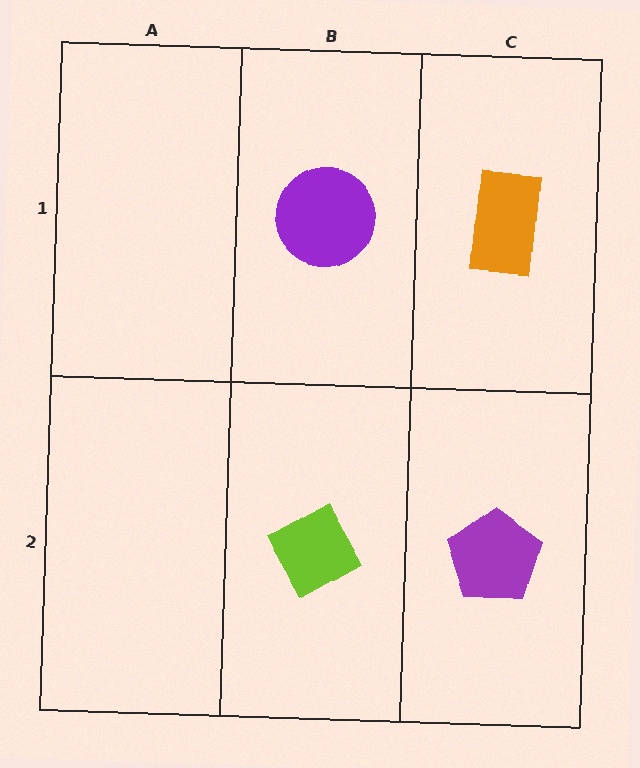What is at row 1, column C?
An orange rectangle.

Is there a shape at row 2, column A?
No, that cell is empty.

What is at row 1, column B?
A purple circle.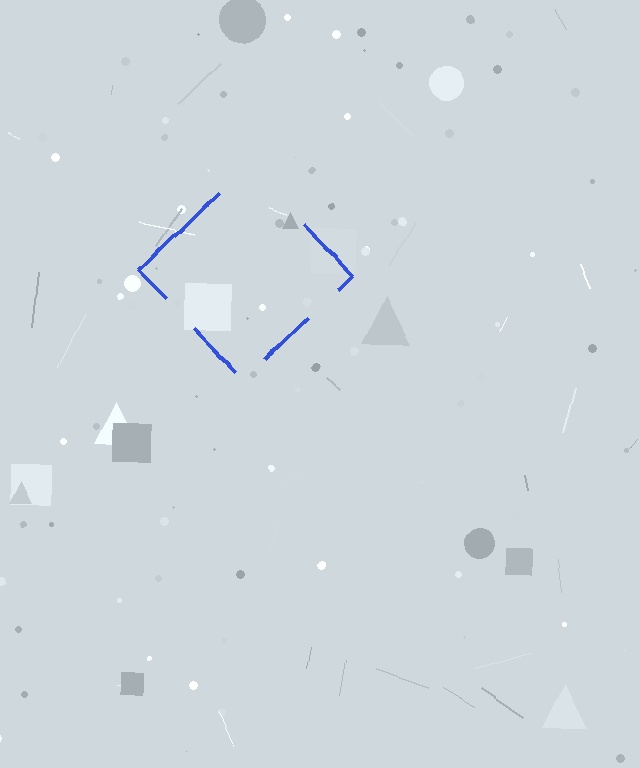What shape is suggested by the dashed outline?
The dashed outline suggests a diamond.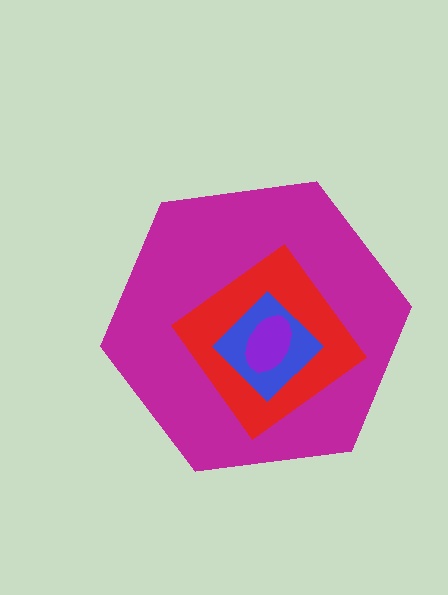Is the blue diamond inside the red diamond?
Yes.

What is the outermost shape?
The magenta hexagon.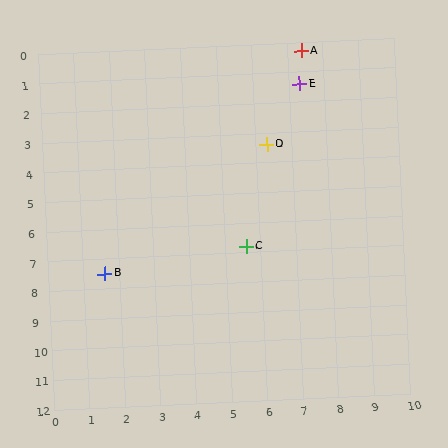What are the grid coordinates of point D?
Point D is at approximately (6.3, 3.4).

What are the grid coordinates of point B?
Point B is at approximately (1.6, 7.5).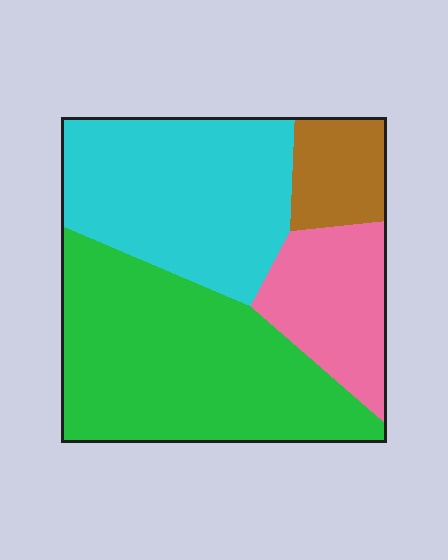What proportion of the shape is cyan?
Cyan covers 32% of the shape.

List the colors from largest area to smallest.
From largest to smallest: green, cyan, pink, brown.